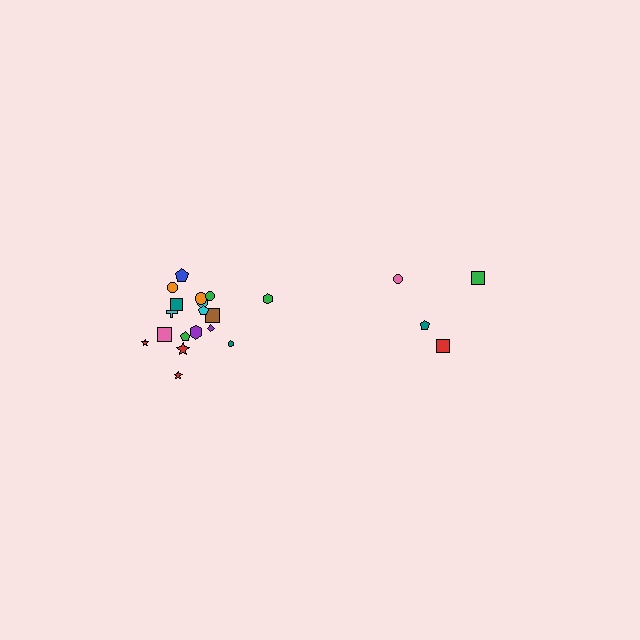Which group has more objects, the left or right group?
The left group.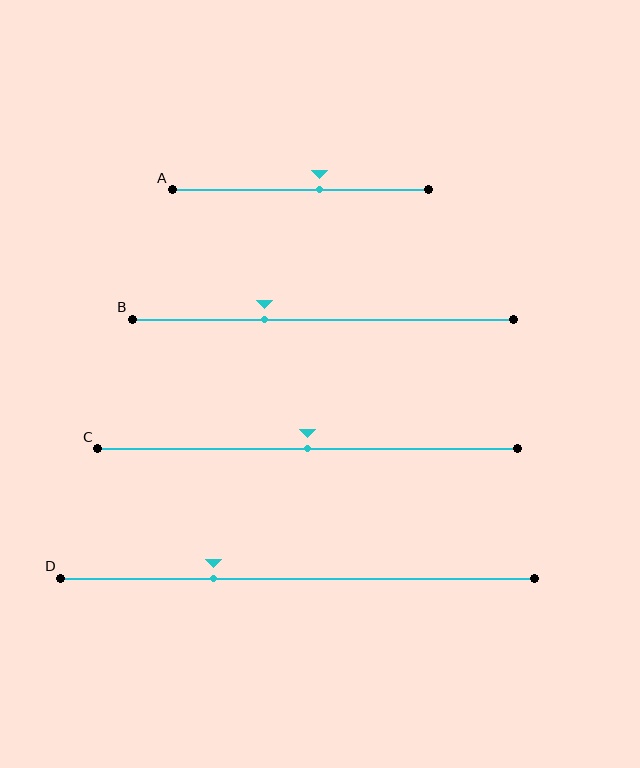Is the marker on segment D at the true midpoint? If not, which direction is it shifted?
No, the marker on segment D is shifted to the left by about 18% of the segment length.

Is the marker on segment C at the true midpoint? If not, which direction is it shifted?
Yes, the marker on segment C is at the true midpoint.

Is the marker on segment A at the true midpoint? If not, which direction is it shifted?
No, the marker on segment A is shifted to the right by about 7% of the segment length.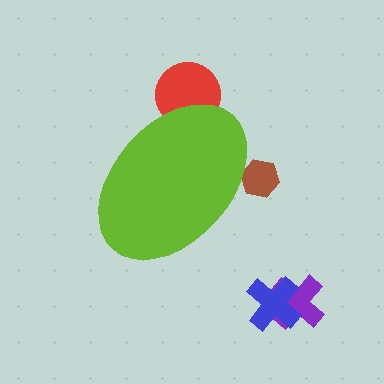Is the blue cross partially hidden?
No, the blue cross is fully visible.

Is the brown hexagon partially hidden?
Yes, the brown hexagon is partially hidden behind the lime ellipse.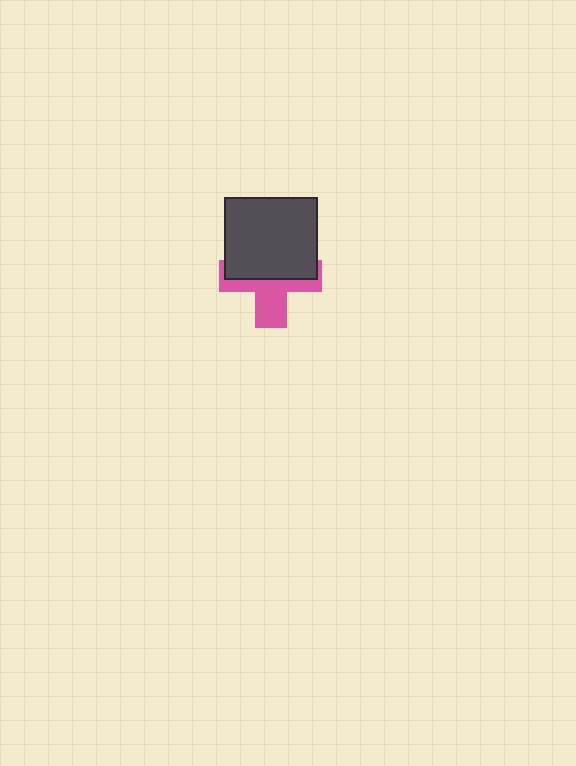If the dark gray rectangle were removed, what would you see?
You would see the complete pink cross.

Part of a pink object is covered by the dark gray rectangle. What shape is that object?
It is a cross.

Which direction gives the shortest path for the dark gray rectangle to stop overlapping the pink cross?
Moving up gives the shortest separation.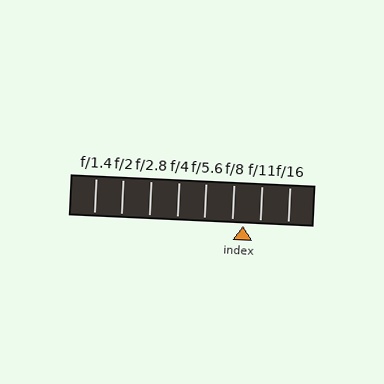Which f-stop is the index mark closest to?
The index mark is closest to f/8.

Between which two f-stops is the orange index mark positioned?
The index mark is between f/8 and f/11.